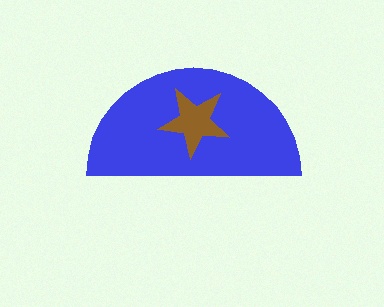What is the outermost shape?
The blue semicircle.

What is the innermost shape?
The brown star.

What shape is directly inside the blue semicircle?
The brown star.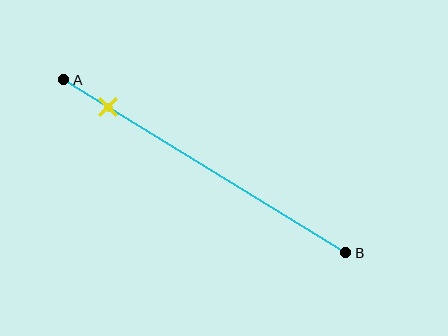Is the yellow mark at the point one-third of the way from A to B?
No, the mark is at about 15% from A, not at the 33% one-third point.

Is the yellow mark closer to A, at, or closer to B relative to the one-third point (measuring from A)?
The yellow mark is closer to point A than the one-third point of segment AB.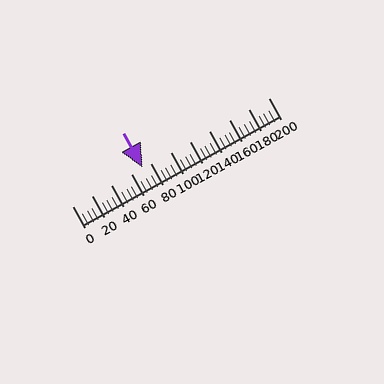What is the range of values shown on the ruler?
The ruler shows values from 0 to 200.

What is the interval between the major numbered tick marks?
The major tick marks are spaced 20 units apart.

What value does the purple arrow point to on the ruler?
The purple arrow points to approximately 72.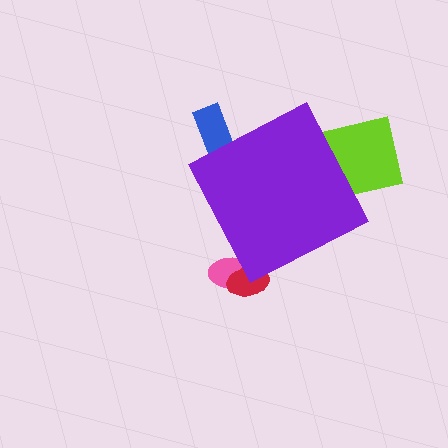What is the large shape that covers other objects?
A purple diamond.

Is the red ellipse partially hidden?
Yes, the red ellipse is partially hidden behind the purple diamond.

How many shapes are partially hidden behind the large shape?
4 shapes are partially hidden.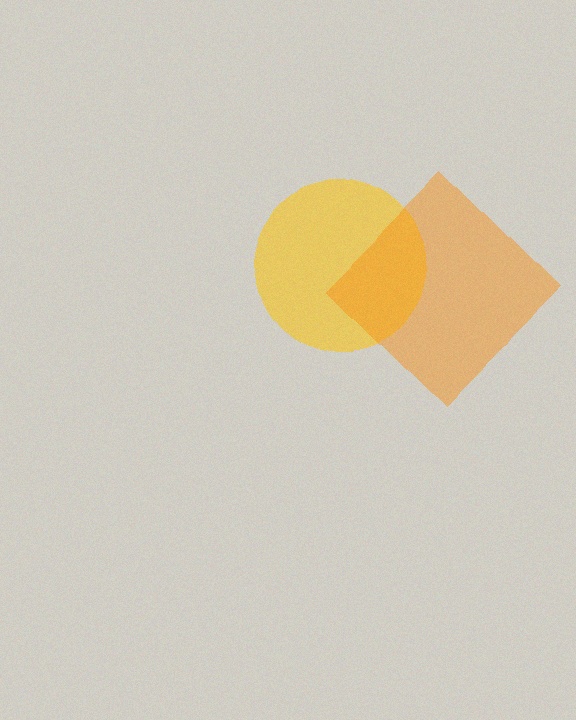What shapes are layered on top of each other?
The layered shapes are: a yellow circle, an orange diamond.